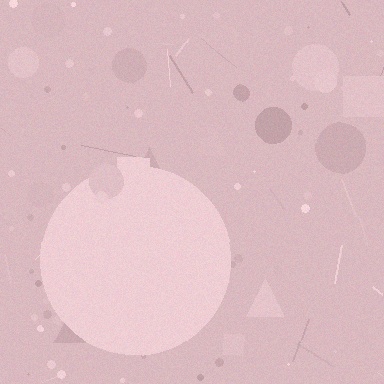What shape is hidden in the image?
A circle is hidden in the image.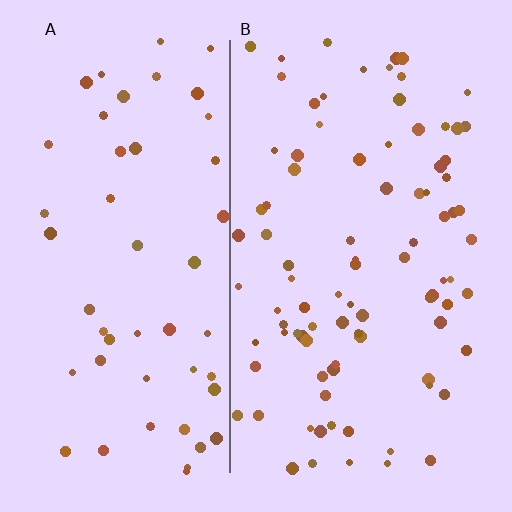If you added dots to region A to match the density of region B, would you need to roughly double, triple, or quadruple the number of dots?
Approximately double.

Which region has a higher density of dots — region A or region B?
B (the right).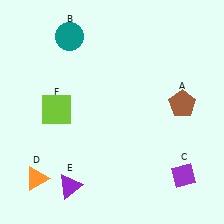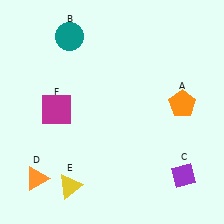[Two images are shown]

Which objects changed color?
A changed from brown to orange. E changed from purple to yellow. F changed from lime to magenta.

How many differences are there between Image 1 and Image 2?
There are 3 differences between the two images.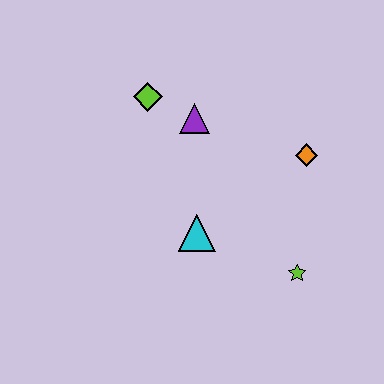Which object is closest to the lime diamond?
The purple triangle is closest to the lime diamond.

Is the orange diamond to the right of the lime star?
Yes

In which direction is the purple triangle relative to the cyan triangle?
The purple triangle is above the cyan triangle.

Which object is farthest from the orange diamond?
The lime diamond is farthest from the orange diamond.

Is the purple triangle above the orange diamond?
Yes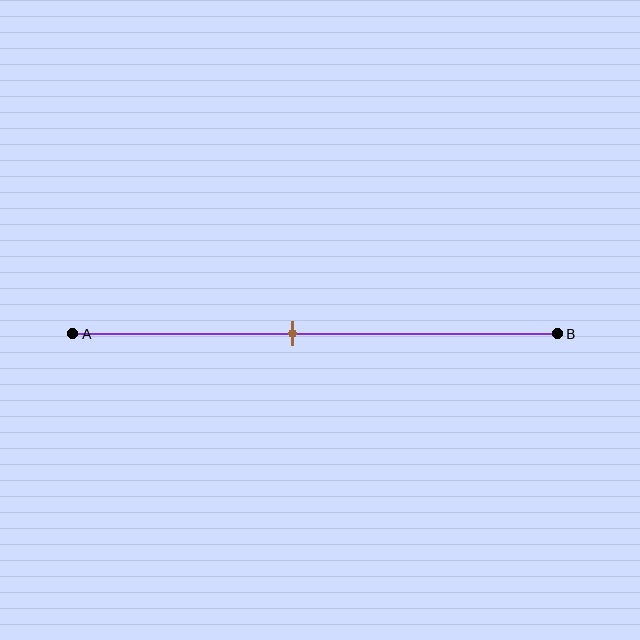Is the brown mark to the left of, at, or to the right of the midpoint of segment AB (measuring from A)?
The brown mark is to the left of the midpoint of segment AB.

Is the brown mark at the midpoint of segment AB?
No, the mark is at about 45% from A, not at the 50% midpoint.